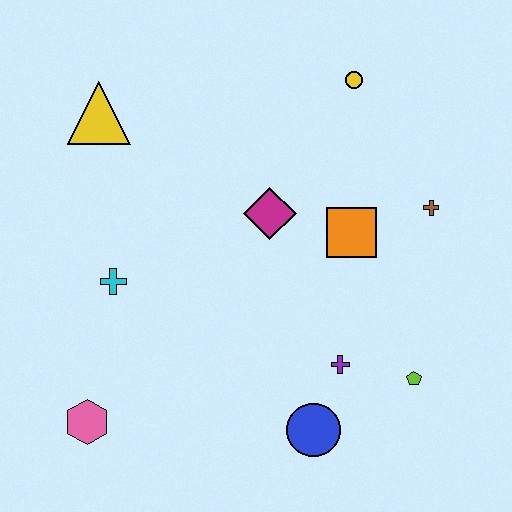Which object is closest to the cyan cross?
The pink hexagon is closest to the cyan cross.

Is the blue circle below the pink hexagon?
Yes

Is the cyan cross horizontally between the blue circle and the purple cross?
No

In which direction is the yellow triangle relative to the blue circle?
The yellow triangle is above the blue circle.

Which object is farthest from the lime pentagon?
The yellow triangle is farthest from the lime pentagon.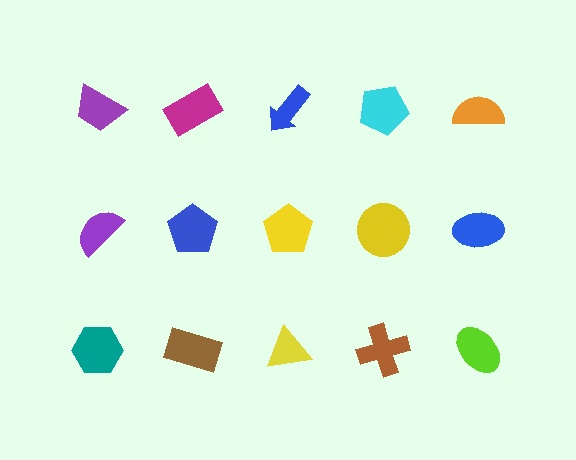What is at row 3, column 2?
A brown rectangle.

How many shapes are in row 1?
5 shapes.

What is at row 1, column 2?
A magenta rectangle.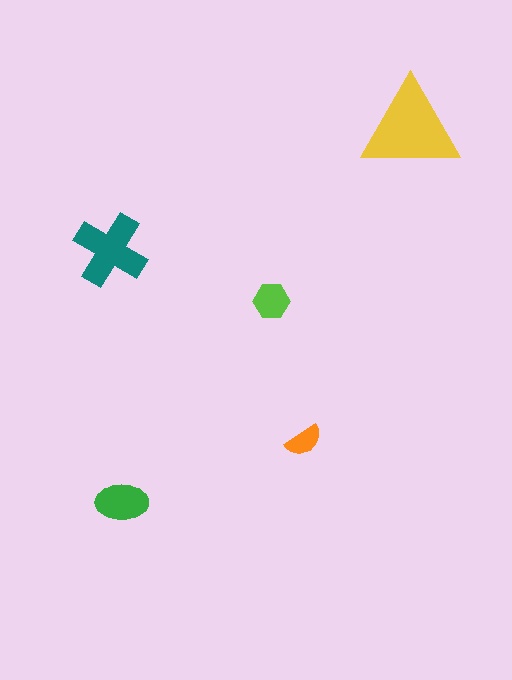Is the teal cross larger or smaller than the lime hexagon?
Larger.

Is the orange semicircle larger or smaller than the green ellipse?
Smaller.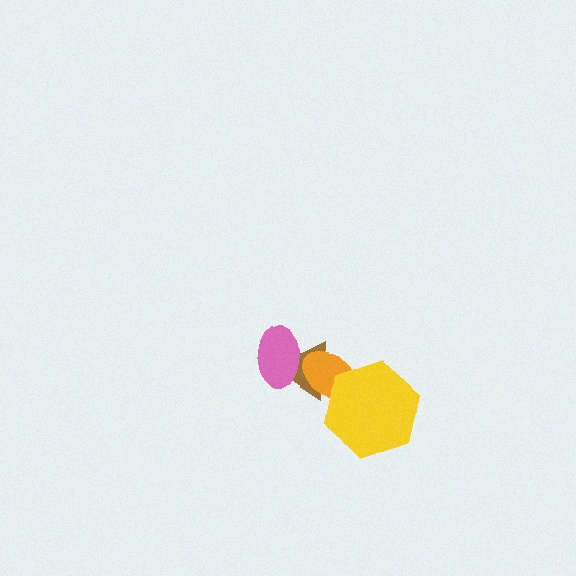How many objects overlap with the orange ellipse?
3 objects overlap with the orange ellipse.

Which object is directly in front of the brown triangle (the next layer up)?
The orange ellipse is directly in front of the brown triangle.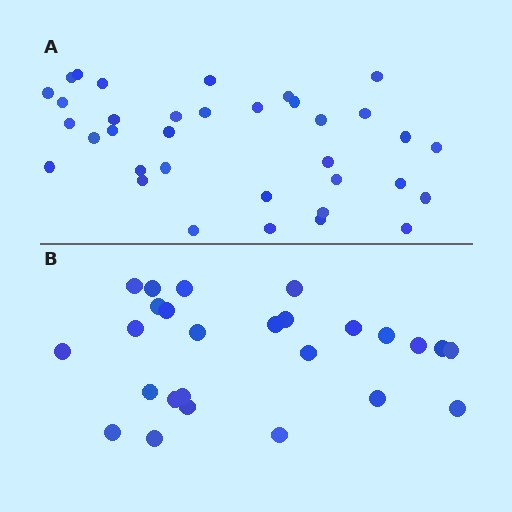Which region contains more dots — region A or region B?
Region A (the top region) has more dots.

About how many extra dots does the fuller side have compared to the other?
Region A has roughly 8 or so more dots than region B.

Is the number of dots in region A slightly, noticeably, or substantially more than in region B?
Region A has noticeably more, but not dramatically so. The ratio is roughly 1.3 to 1.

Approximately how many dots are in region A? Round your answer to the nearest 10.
About 40 dots. (The exact count is 35, which rounds to 40.)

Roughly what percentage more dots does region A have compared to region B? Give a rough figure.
About 35% more.